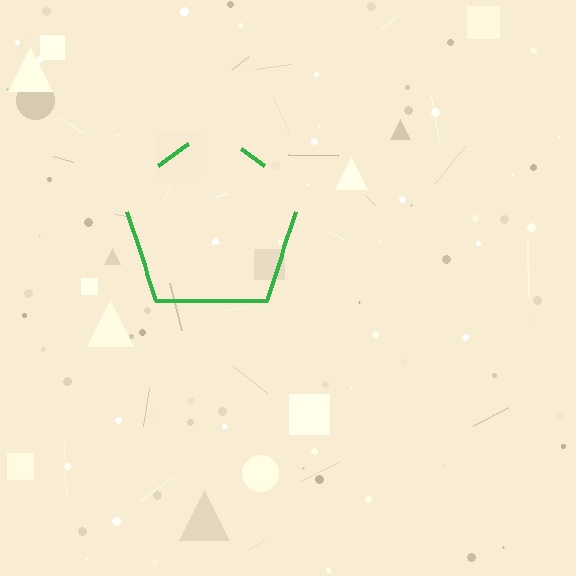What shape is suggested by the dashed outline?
The dashed outline suggests a pentagon.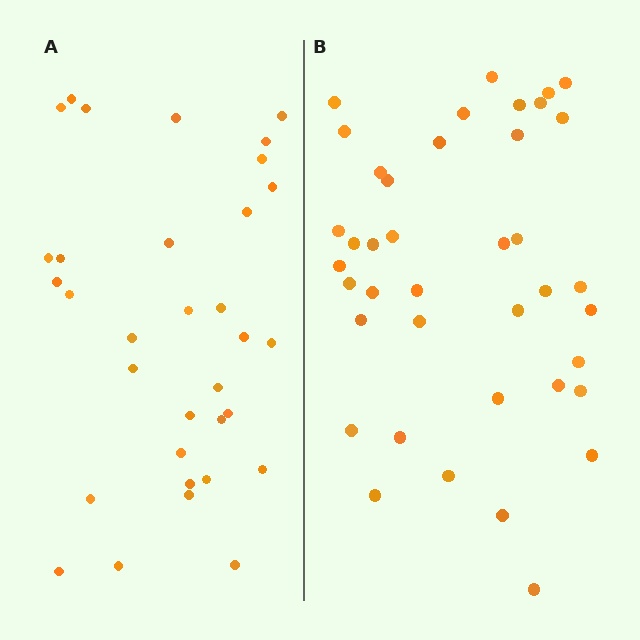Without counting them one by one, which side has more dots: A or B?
Region B (the right region) has more dots.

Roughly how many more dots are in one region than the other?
Region B has roughly 8 or so more dots than region A.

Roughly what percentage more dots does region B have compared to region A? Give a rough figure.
About 20% more.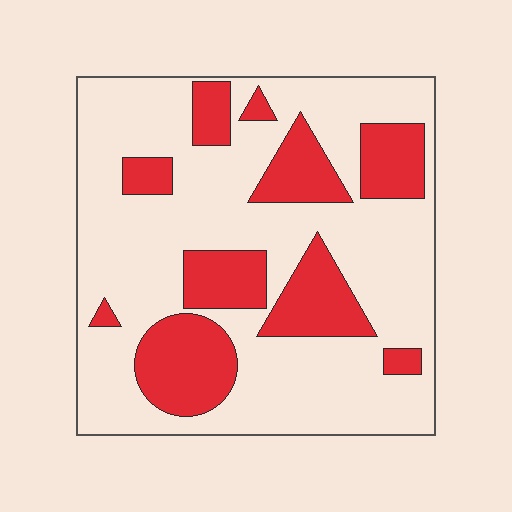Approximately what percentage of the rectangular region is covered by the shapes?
Approximately 30%.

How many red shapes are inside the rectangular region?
10.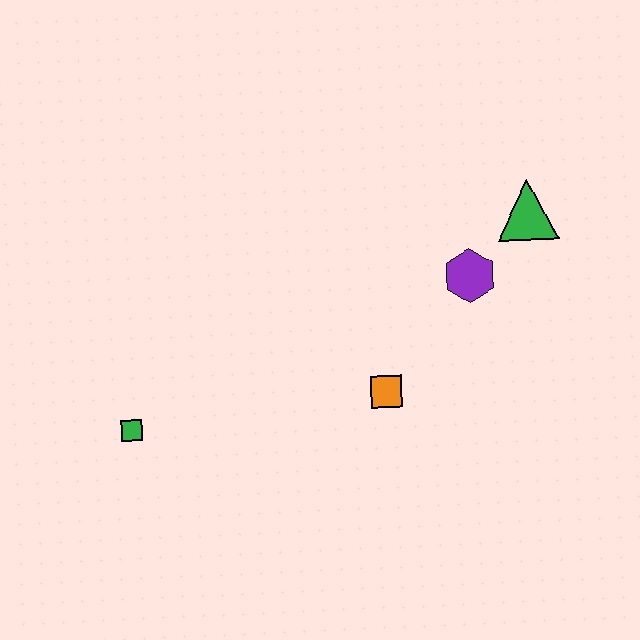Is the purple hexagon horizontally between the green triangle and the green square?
Yes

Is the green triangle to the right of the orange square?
Yes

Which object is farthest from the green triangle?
The green square is farthest from the green triangle.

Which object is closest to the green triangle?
The purple hexagon is closest to the green triangle.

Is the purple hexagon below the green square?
No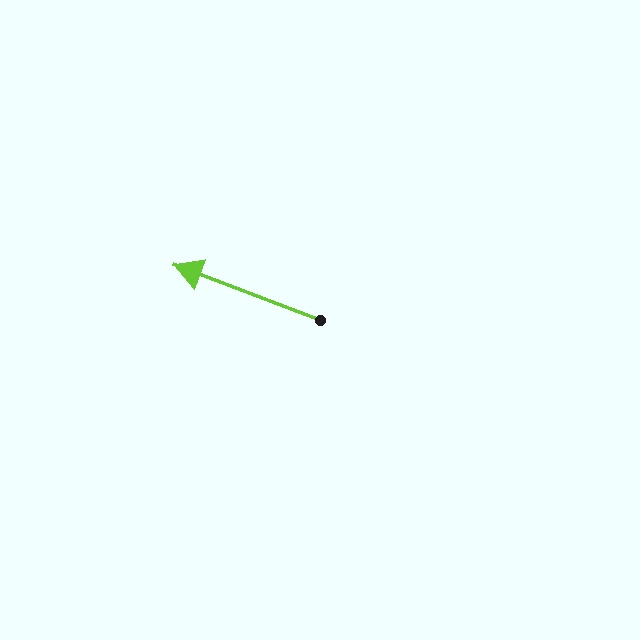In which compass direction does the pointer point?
West.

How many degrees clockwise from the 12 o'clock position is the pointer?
Approximately 291 degrees.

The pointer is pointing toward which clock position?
Roughly 10 o'clock.